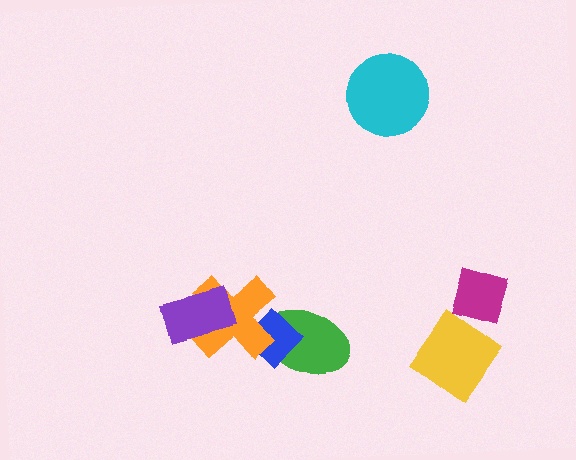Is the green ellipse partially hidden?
Yes, it is partially covered by another shape.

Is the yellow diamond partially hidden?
No, no other shape covers it.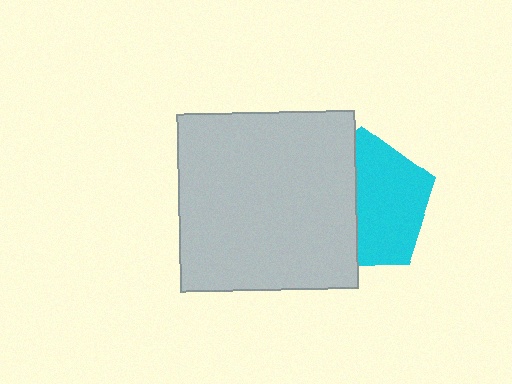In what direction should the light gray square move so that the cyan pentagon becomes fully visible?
The light gray square should move left. That is the shortest direction to clear the overlap and leave the cyan pentagon fully visible.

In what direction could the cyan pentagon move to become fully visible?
The cyan pentagon could move right. That would shift it out from behind the light gray square entirely.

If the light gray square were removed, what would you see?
You would see the complete cyan pentagon.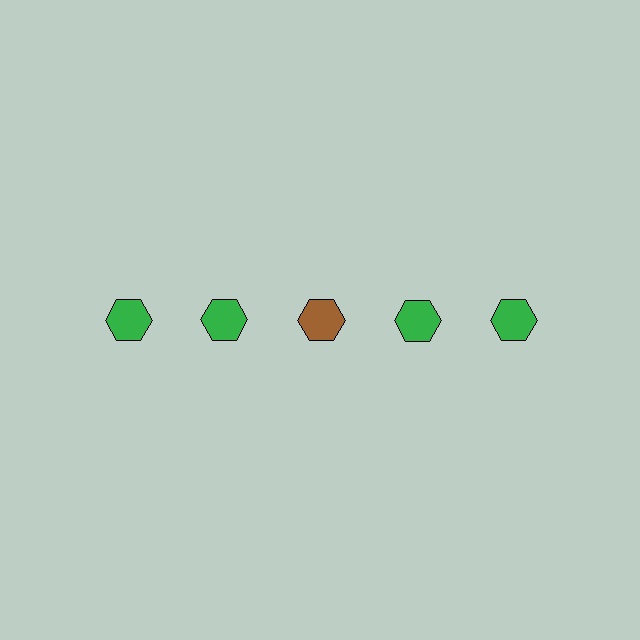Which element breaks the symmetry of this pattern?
The brown hexagon in the top row, center column breaks the symmetry. All other shapes are green hexagons.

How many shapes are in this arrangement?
There are 5 shapes arranged in a grid pattern.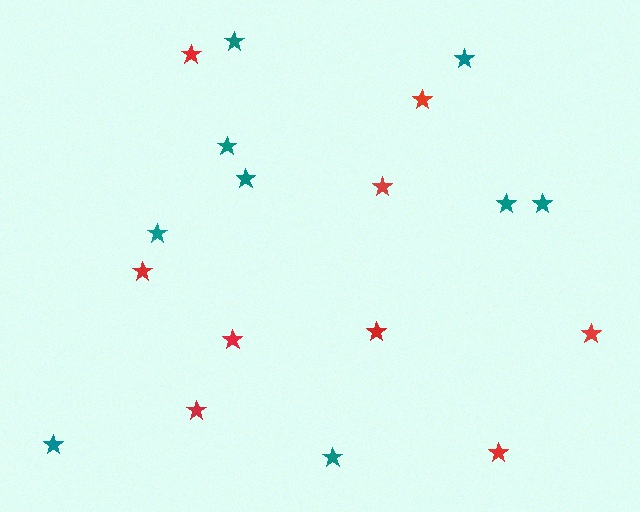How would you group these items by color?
There are 2 groups: one group of red stars (9) and one group of teal stars (9).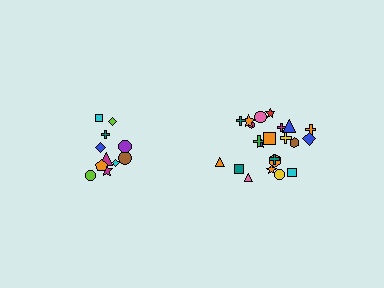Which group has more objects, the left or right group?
The right group.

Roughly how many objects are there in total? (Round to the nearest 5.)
Roughly 35 objects in total.